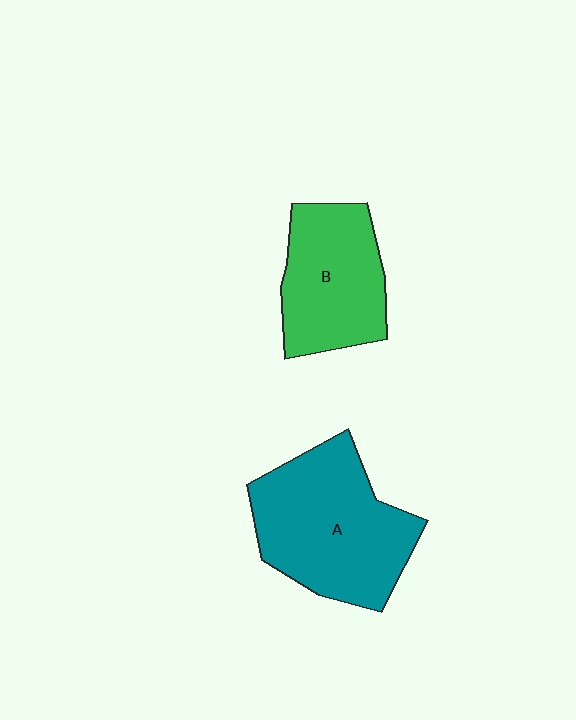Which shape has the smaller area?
Shape B (green).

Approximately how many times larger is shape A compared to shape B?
Approximately 1.4 times.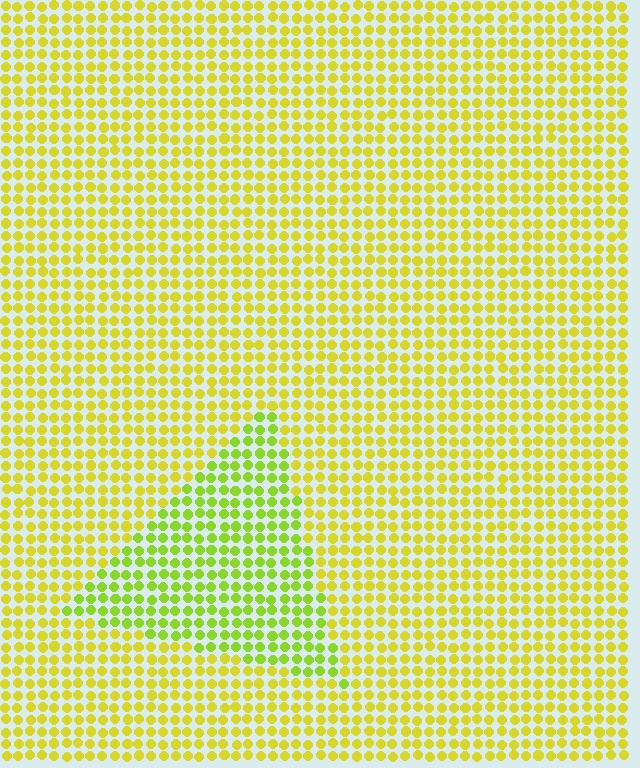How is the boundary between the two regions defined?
The boundary is defined purely by a slight shift in hue (about 28 degrees). Spacing, size, and orientation are identical on both sides.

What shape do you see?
I see a triangle.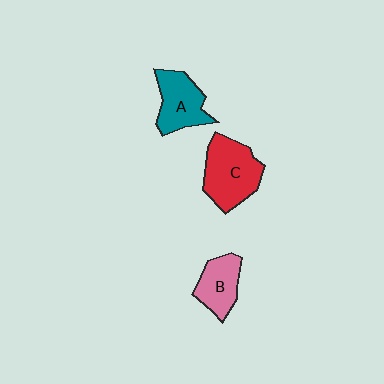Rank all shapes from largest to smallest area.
From largest to smallest: C (red), A (teal), B (pink).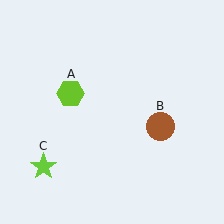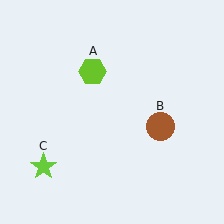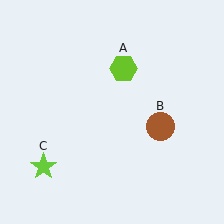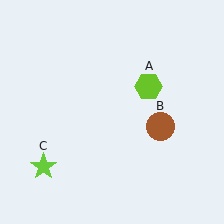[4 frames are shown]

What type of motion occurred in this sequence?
The lime hexagon (object A) rotated clockwise around the center of the scene.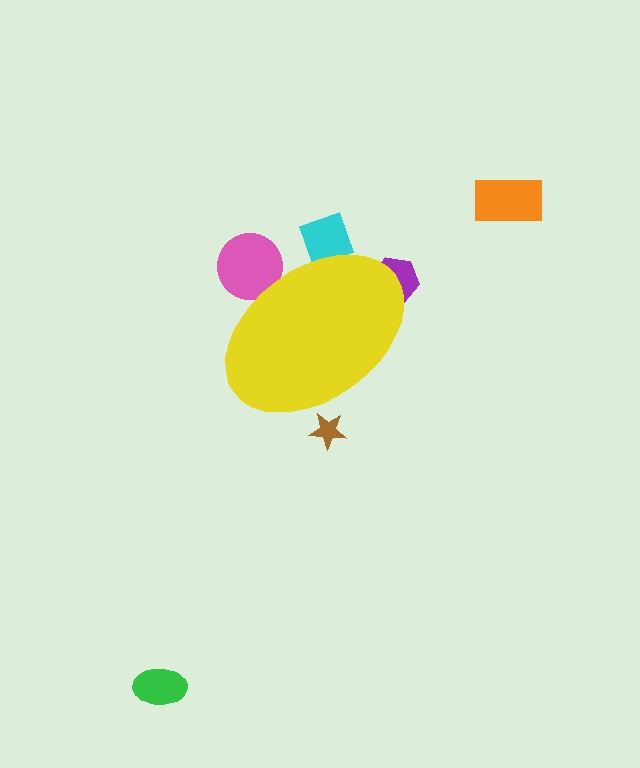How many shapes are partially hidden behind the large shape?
4 shapes are partially hidden.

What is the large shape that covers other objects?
A yellow ellipse.